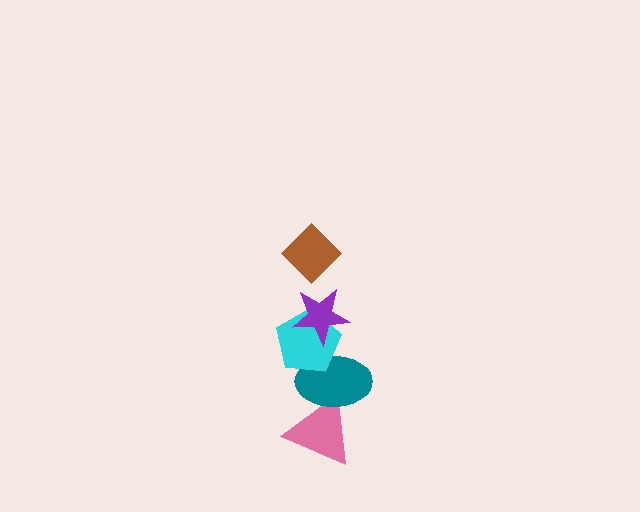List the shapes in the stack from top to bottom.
From top to bottom: the brown diamond, the purple star, the cyan pentagon, the teal ellipse, the pink triangle.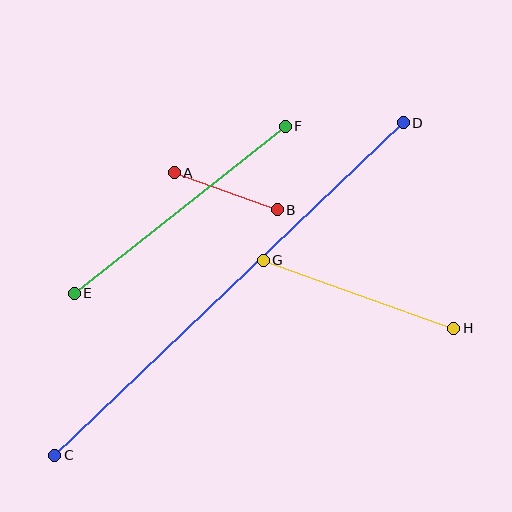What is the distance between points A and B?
The distance is approximately 109 pixels.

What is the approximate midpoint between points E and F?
The midpoint is at approximately (180, 210) pixels.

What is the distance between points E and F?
The distance is approximately 269 pixels.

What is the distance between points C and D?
The distance is approximately 482 pixels.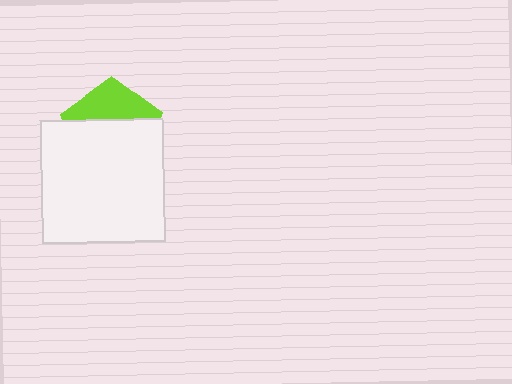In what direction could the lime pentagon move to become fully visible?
The lime pentagon could move up. That would shift it out from behind the white square entirely.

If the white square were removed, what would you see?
You would see the complete lime pentagon.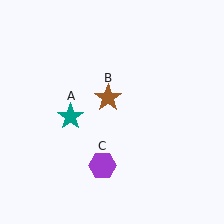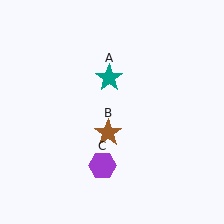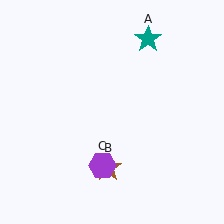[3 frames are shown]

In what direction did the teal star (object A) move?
The teal star (object A) moved up and to the right.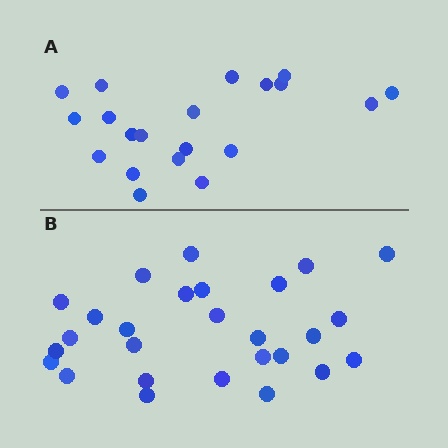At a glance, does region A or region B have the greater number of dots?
Region B (the bottom region) has more dots.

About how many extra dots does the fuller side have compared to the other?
Region B has roughly 8 or so more dots than region A.